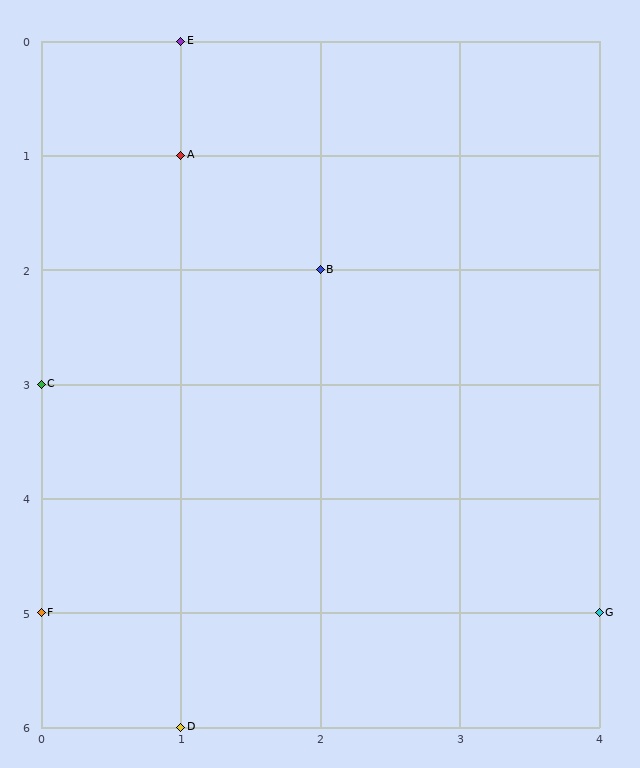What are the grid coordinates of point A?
Point A is at grid coordinates (1, 1).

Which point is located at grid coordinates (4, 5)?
Point G is at (4, 5).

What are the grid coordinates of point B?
Point B is at grid coordinates (2, 2).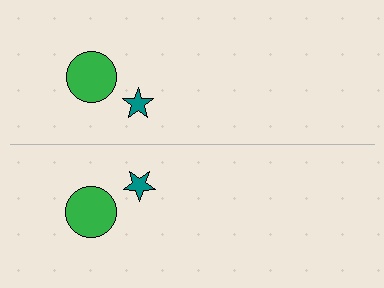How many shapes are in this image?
There are 4 shapes in this image.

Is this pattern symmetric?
Yes, this pattern has bilateral (reflection) symmetry.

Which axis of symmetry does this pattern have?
The pattern has a horizontal axis of symmetry running through the center of the image.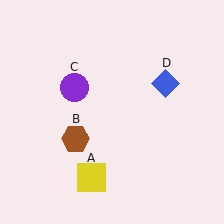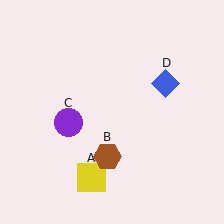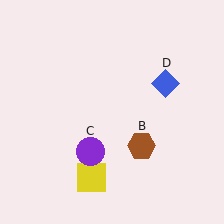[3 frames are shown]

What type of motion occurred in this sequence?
The brown hexagon (object B), purple circle (object C) rotated counterclockwise around the center of the scene.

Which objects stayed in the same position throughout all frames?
Yellow square (object A) and blue diamond (object D) remained stationary.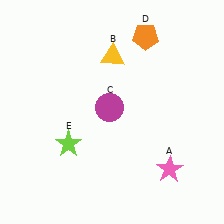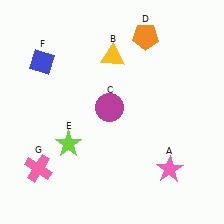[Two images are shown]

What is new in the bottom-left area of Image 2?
A pink cross (G) was added in the bottom-left area of Image 2.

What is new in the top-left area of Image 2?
A blue diamond (F) was added in the top-left area of Image 2.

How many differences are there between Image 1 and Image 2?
There are 2 differences between the two images.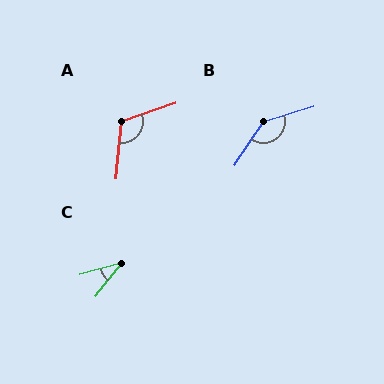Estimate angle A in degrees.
Approximately 114 degrees.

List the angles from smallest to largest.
C (37°), A (114°), B (141°).